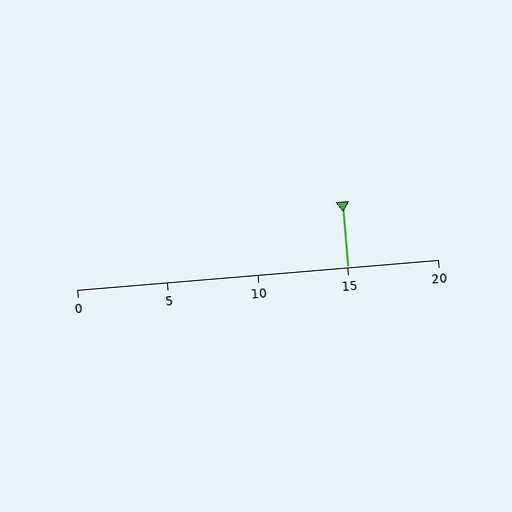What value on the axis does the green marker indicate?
The marker indicates approximately 15.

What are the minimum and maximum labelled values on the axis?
The axis runs from 0 to 20.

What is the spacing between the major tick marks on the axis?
The major ticks are spaced 5 apart.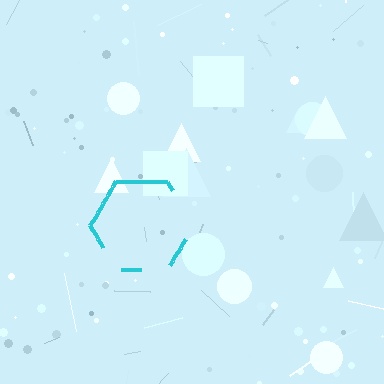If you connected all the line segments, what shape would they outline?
They would outline a hexagon.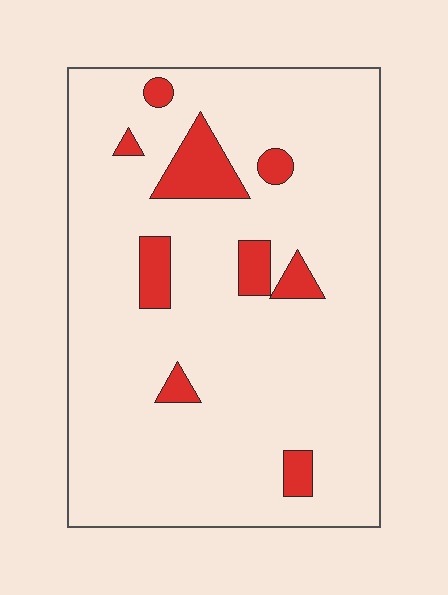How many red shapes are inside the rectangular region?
9.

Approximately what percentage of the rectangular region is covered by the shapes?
Approximately 10%.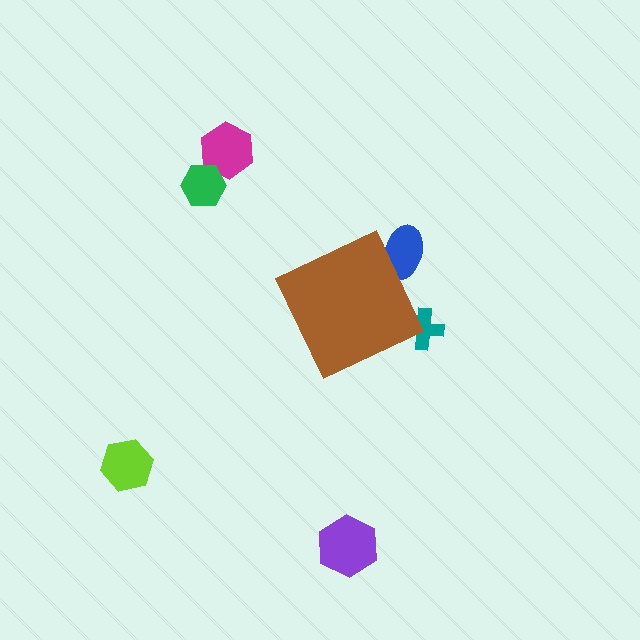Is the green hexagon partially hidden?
No, the green hexagon is fully visible.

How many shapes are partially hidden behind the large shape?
2 shapes are partially hidden.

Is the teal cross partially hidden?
Yes, the teal cross is partially hidden behind the brown diamond.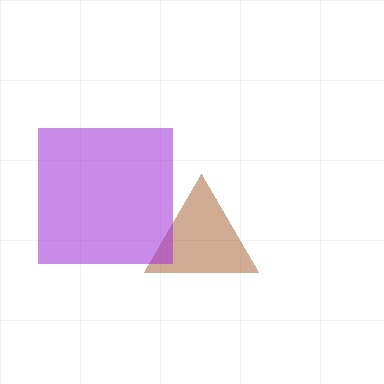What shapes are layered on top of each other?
The layered shapes are: a brown triangle, a purple square.